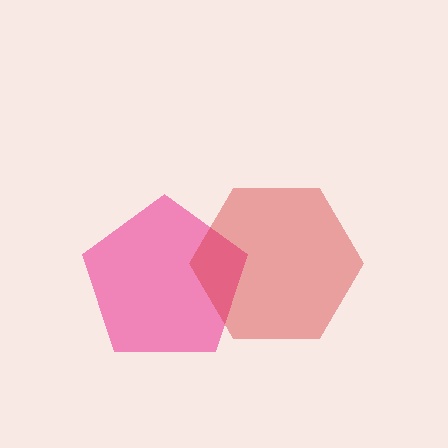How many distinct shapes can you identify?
There are 2 distinct shapes: a pink pentagon, a red hexagon.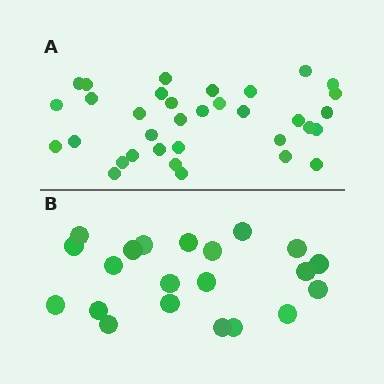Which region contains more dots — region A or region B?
Region A (the top region) has more dots.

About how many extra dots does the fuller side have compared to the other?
Region A has approximately 15 more dots than region B.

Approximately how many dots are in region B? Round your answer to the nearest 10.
About 20 dots. (The exact count is 21, which rounds to 20.)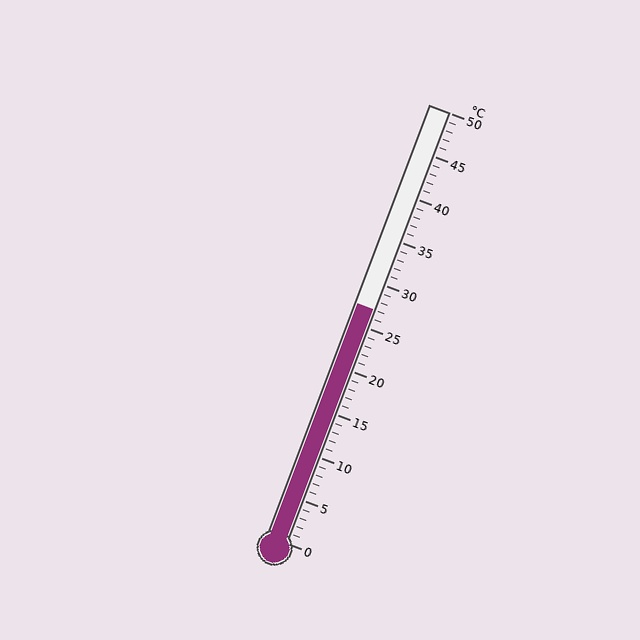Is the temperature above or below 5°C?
The temperature is above 5°C.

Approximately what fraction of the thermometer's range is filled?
The thermometer is filled to approximately 55% of its range.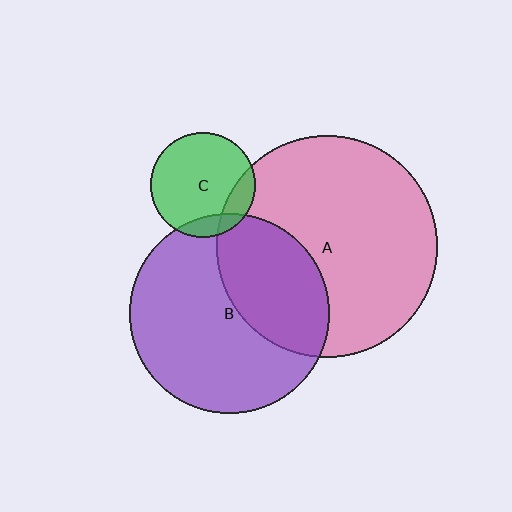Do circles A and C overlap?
Yes.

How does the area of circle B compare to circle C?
Approximately 3.6 times.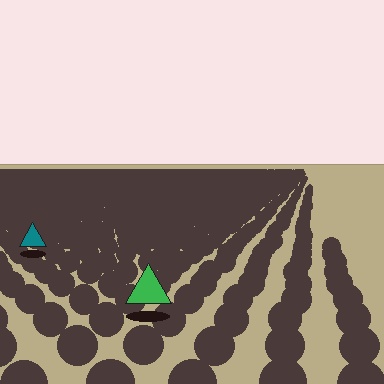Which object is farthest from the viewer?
The teal triangle is farthest from the viewer. It appears smaller and the ground texture around it is denser.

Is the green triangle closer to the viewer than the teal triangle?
Yes. The green triangle is closer — you can tell from the texture gradient: the ground texture is coarser near it.